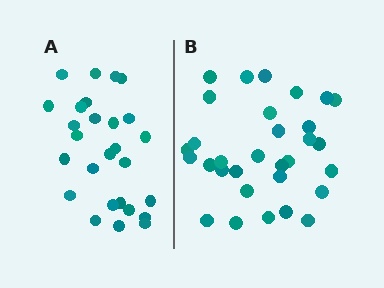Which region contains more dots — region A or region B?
Region B (the right region) has more dots.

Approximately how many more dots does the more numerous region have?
Region B has about 4 more dots than region A.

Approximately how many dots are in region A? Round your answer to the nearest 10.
About 30 dots. (The exact count is 27, which rounds to 30.)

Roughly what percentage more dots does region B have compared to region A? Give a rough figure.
About 15% more.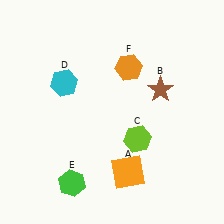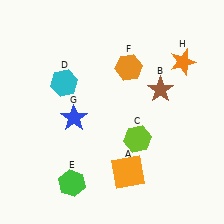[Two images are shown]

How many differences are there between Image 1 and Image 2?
There are 2 differences between the two images.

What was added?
A blue star (G), an orange star (H) were added in Image 2.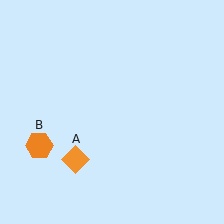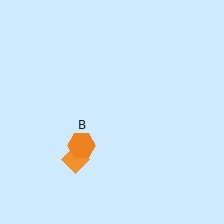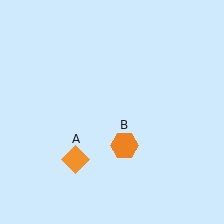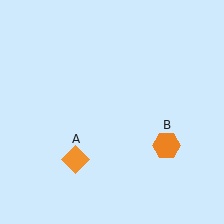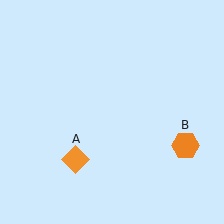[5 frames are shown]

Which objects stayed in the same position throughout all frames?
Orange diamond (object A) remained stationary.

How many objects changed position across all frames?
1 object changed position: orange hexagon (object B).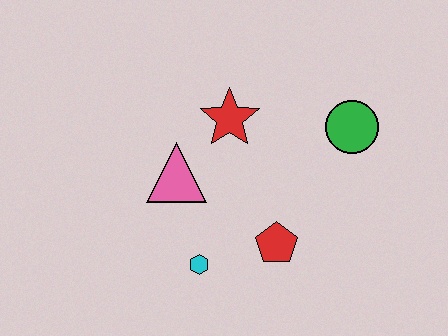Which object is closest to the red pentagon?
The cyan hexagon is closest to the red pentagon.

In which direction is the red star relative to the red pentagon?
The red star is above the red pentagon.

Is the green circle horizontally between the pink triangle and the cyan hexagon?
No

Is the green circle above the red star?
No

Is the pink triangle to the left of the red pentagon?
Yes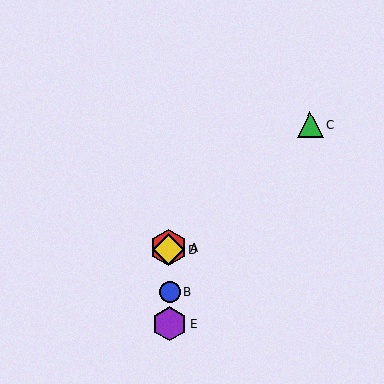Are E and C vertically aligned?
No, E is at x≈170 and C is at x≈310.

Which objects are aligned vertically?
Objects A, B, D, E are aligned vertically.